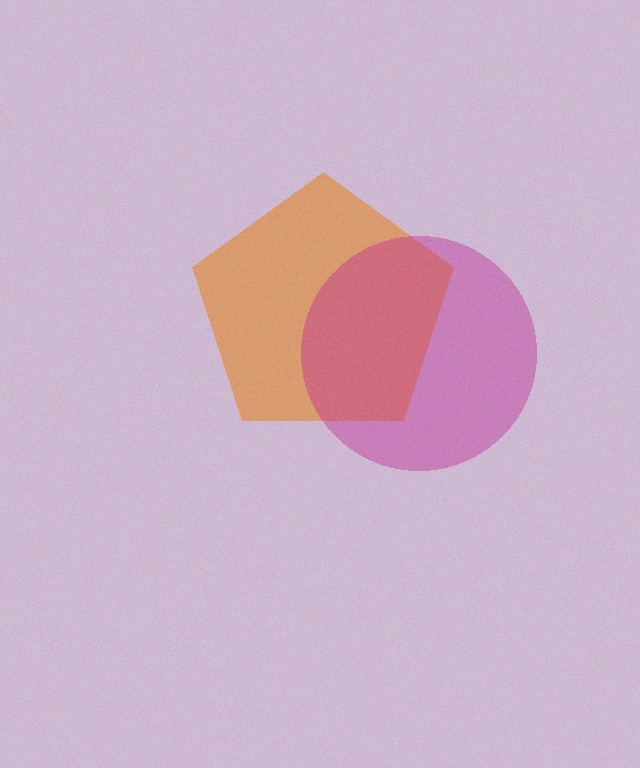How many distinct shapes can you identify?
There are 2 distinct shapes: an orange pentagon, a magenta circle.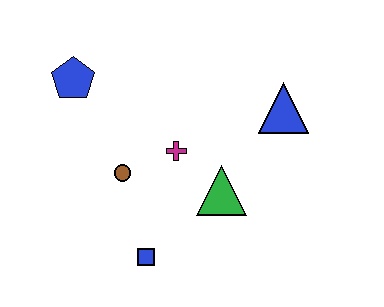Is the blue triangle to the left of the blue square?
No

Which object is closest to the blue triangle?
The green triangle is closest to the blue triangle.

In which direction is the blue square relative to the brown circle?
The blue square is below the brown circle.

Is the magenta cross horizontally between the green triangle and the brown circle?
Yes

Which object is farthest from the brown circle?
The blue triangle is farthest from the brown circle.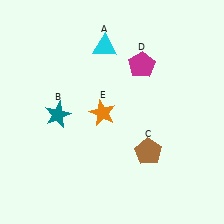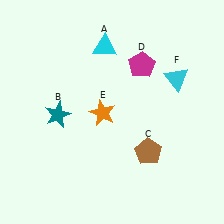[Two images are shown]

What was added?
A cyan triangle (F) was added in Image 2.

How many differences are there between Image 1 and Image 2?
There is 1 difference between the two images.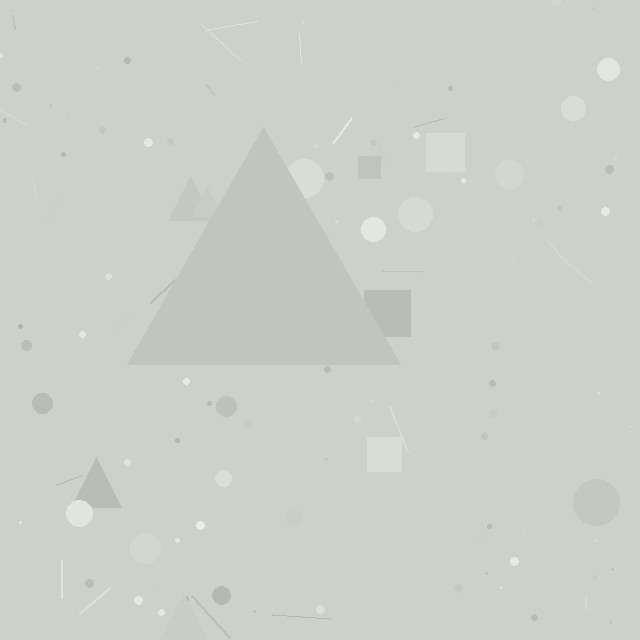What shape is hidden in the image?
A triangle is hidden in the image.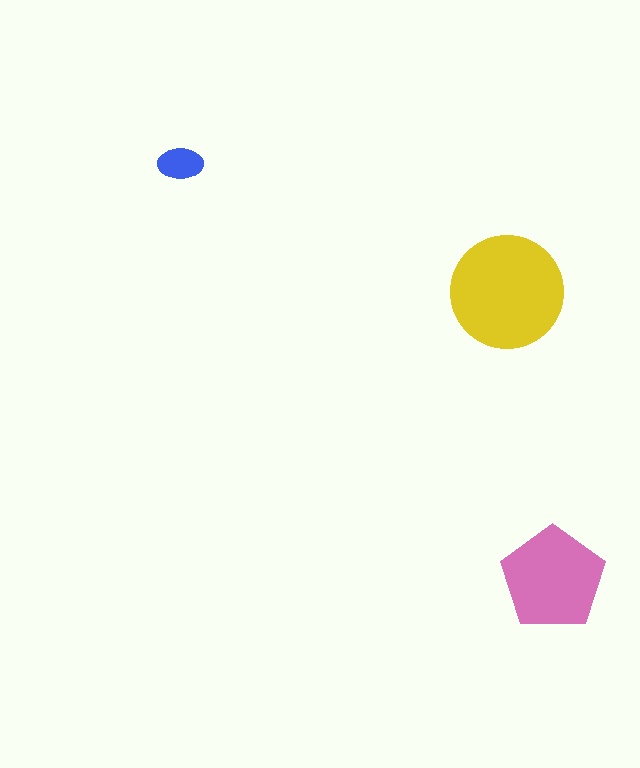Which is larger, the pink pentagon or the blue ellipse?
The pink pentagon.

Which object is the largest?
The yellow circle.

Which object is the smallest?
The blue ellipse.